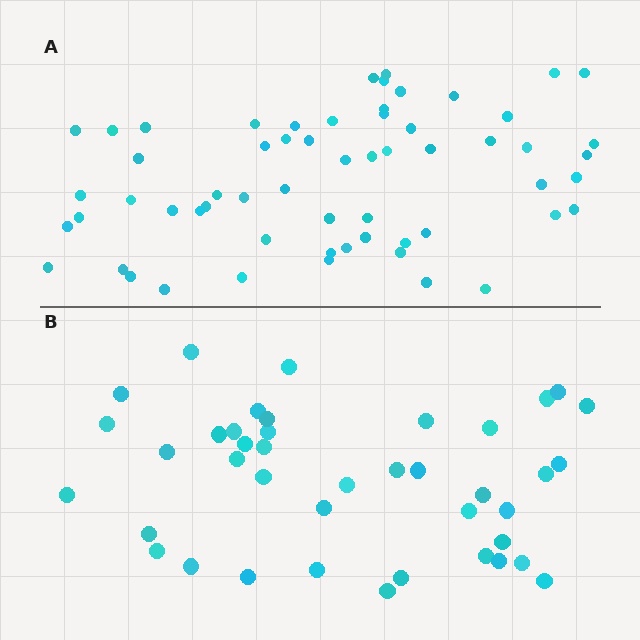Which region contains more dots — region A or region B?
Region A (the top region) has more dots.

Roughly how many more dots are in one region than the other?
Region A has approximately 20 more dots than region B.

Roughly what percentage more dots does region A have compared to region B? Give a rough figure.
About 45% more.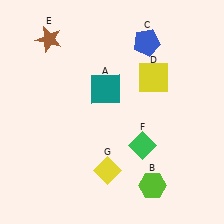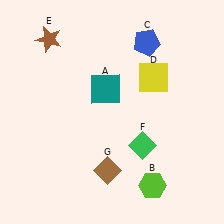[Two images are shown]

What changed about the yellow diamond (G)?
In Image 1, G is yellow. In Image 2, it changed to brown.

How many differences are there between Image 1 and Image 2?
There is 1 difference between the two images.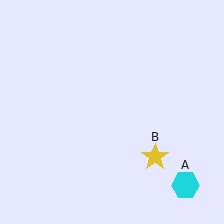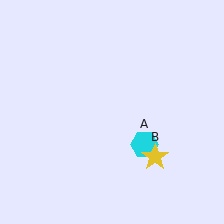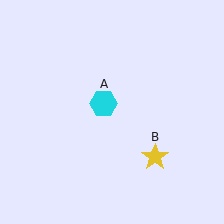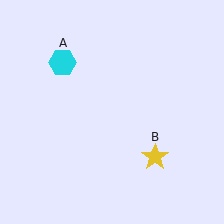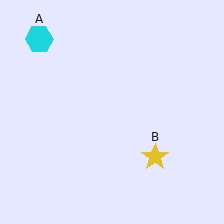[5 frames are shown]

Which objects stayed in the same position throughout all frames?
Yellow star (object B) remained stationary.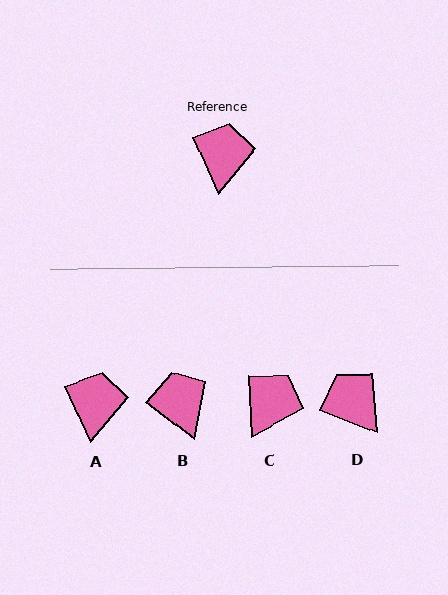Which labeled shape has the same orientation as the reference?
A.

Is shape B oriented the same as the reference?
No, it is off by about 29 degrees.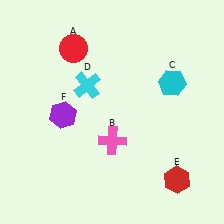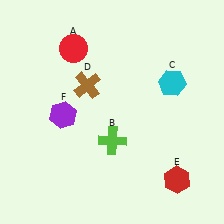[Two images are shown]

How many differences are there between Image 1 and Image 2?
There are 2 differences between the two images.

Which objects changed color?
B changed from pink to lime. D changed from cyan to brown.